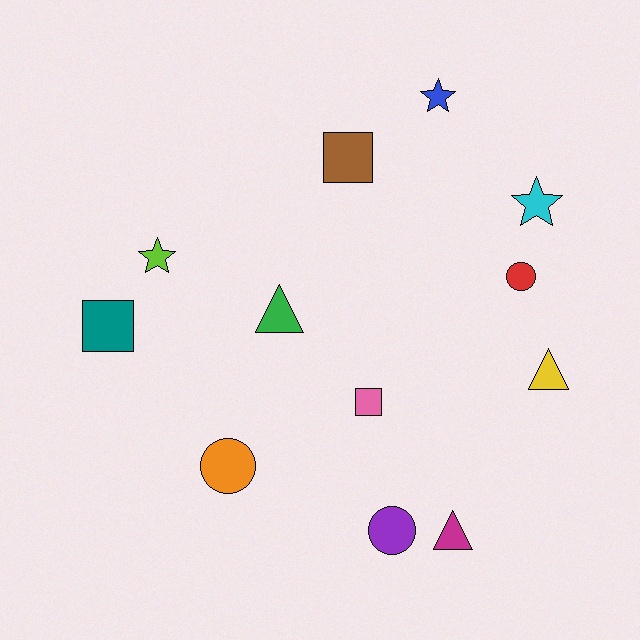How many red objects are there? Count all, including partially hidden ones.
There is 1 red object.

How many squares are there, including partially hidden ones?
There are 3 squares.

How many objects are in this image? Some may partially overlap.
There are 12 objects.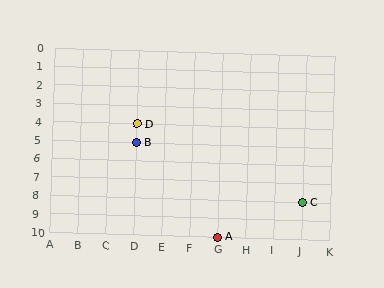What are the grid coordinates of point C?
Point C is at grid coordinates (J, 8).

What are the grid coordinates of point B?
Point B is at grid coordinates (D, 5).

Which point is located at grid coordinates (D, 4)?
Point D is at (D, 4).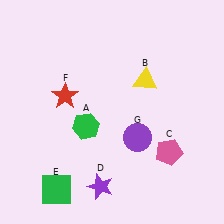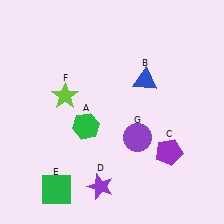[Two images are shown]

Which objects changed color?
B changed from yellow to blue. C changed from pink to purple. F changed from red to lime.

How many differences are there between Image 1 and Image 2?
There are 3 differences between the two images.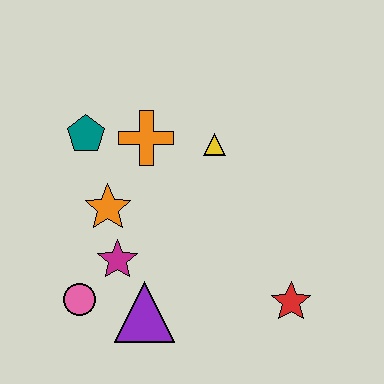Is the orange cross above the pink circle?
Yes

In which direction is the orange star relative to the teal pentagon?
The orange star is below the teal pentagon.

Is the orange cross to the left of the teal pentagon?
No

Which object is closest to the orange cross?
The teal pentagon is closest to the orange cross.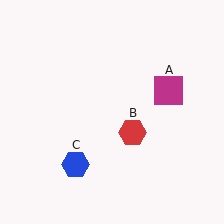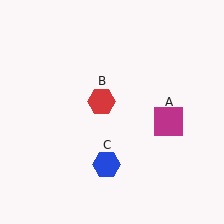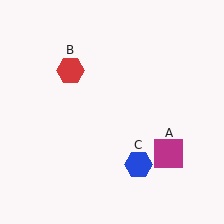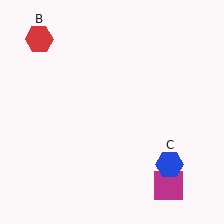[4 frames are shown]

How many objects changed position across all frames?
3 objects changed position: magenta square (object A), red hexagon (object B), blue hexagon (object C).